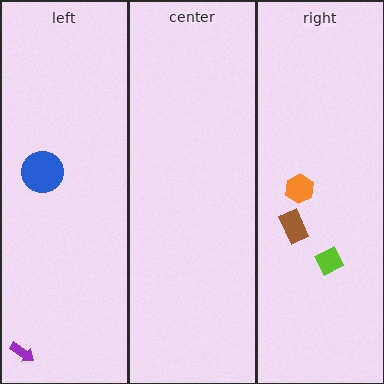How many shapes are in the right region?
3.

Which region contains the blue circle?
The left region.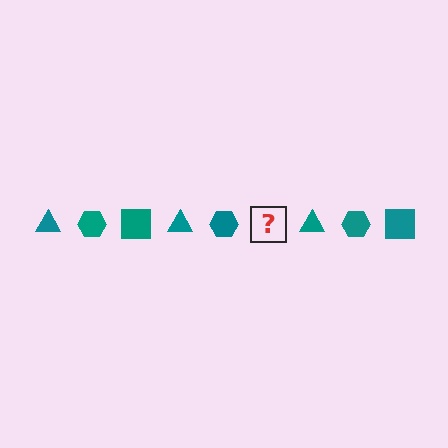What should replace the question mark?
The question mark should be replaced with a teal square.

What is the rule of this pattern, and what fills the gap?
The rule is that the pattern cycles through triangle, hexagon, square shapes in teal. The gap should be filled with a teal square.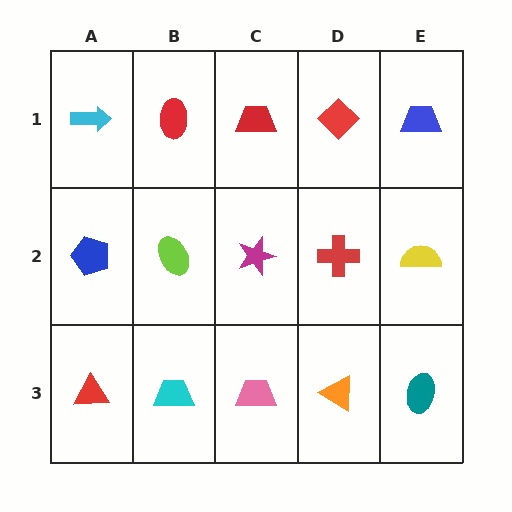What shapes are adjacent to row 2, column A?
A cyan arrow (row 1, column A), a red triangle (row 3, column A), a lime ellipse (row 2, column B).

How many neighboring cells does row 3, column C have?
3.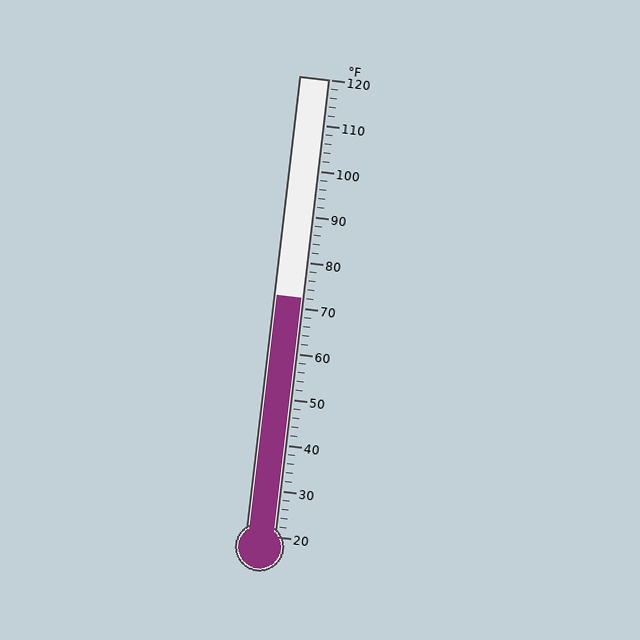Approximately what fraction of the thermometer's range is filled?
The thermometer is filled to approximately 50% of its range.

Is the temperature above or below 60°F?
The temperature is above 60°F.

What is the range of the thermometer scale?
The thermometer scale ranges from 20°F to 120°F.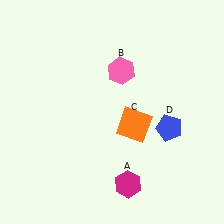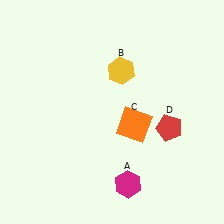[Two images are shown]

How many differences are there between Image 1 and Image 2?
There are 2 differences between the two images.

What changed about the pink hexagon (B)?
In Image 1, B is pink. In Image 2, it changed to yellow.